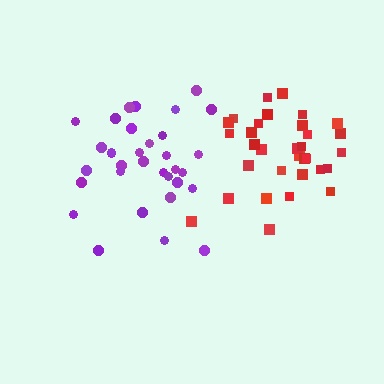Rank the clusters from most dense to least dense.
red, purple.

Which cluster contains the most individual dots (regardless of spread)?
Purple (33).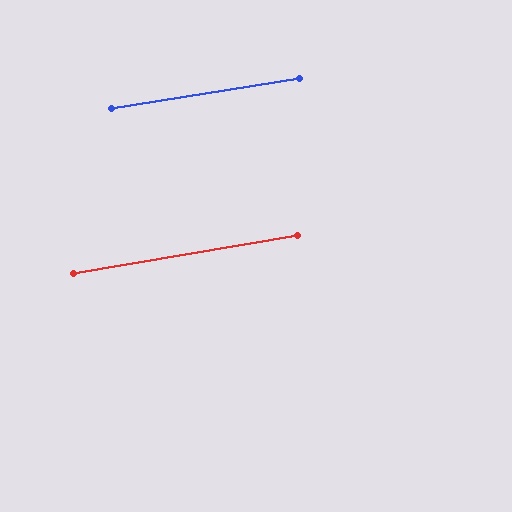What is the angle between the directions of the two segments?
Approximately 0 degrees.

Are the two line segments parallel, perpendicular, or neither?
Parallel — their directions differ by only 0.2°.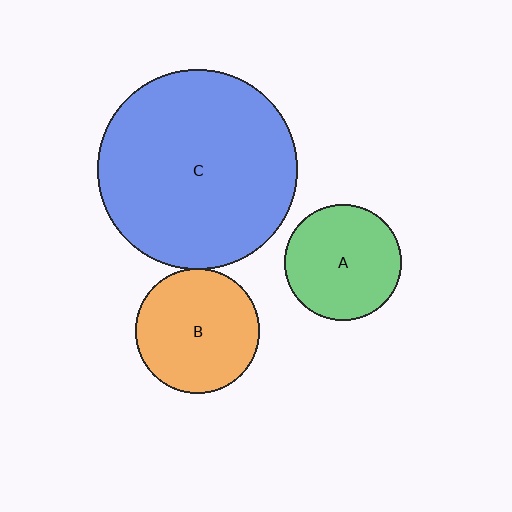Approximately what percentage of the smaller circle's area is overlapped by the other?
Approximately 5%.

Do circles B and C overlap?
Yes.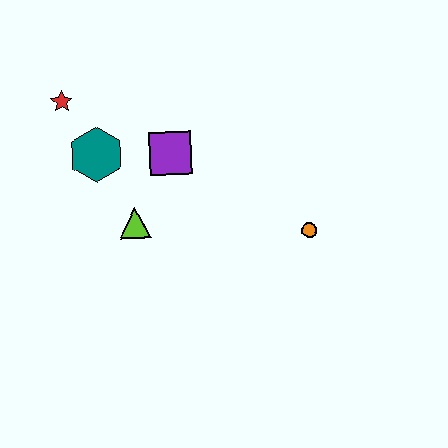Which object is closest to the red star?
The teal hexagon is closest to the red star.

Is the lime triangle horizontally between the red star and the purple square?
Yes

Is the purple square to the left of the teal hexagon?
No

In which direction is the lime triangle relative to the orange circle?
The lime triangle is to the left of the orange circle.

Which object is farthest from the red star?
The orange circle is farthest from the red star.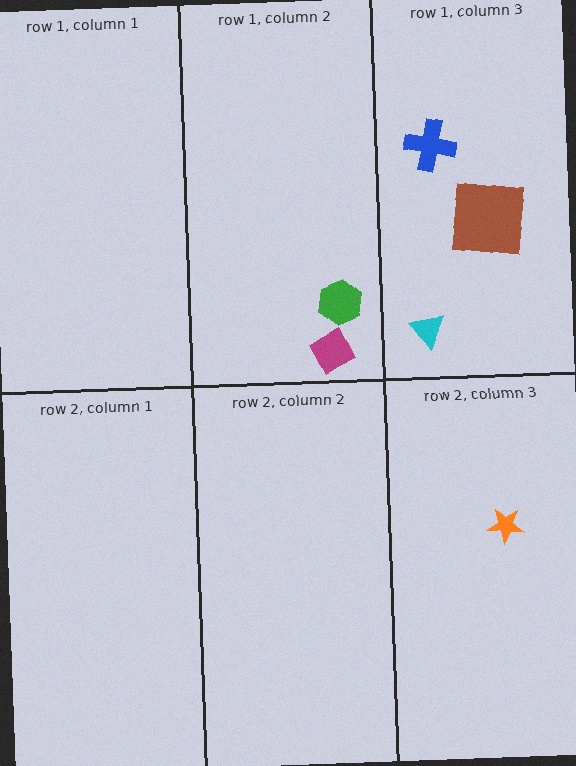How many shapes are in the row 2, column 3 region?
1.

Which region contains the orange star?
The row 2, column 3 region.